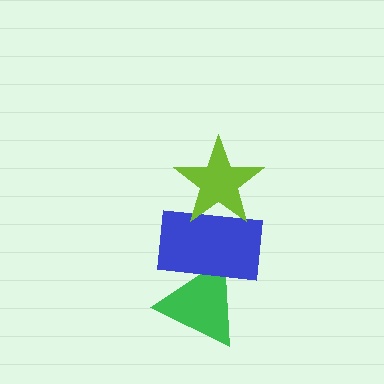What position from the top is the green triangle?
The green triangle is 3rd from the top.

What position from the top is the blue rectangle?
The blue rectangle is 2nd from the top.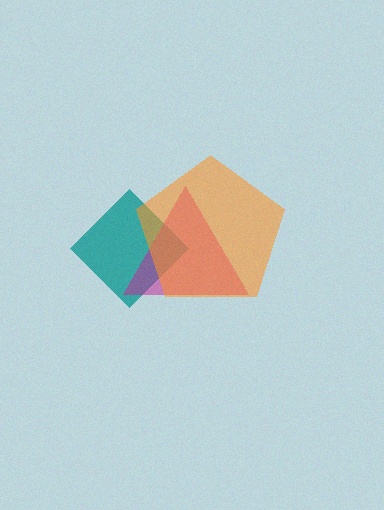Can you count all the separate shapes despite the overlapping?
Yes, there are 3 separate shapes.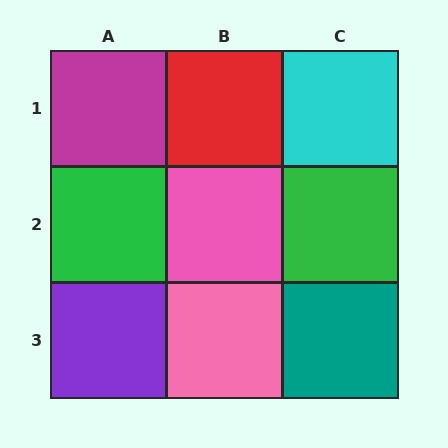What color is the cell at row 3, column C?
Teal.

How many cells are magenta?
1 cell is magenta.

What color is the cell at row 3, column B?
Pink.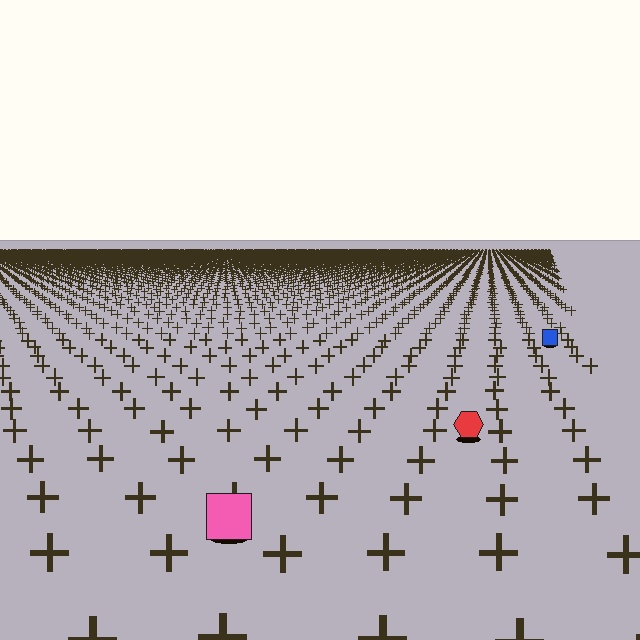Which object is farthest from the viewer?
The blue square is farthest from the viewer. It appears smaller and the ground texture around it is denser.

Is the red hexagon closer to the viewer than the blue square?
Yes. The red hexagon is closer — you can tell from the texture gradient: the ground texture is coarser near it.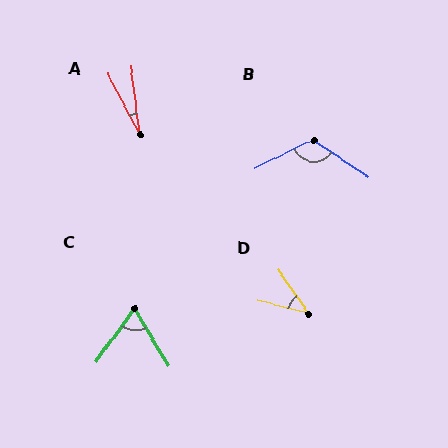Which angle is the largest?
B, at approximately 121 degrees.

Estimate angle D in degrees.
Approximately 41 degrees.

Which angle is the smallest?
A, at approximately 20 degrees.